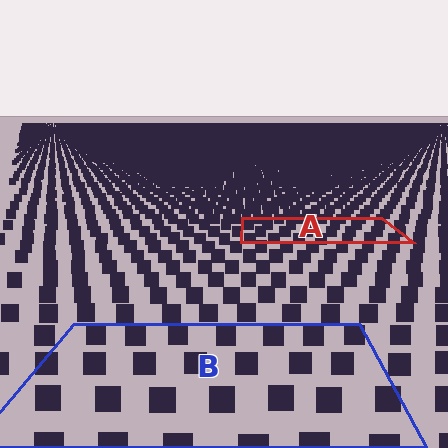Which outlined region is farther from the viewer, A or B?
Region A is farther from the viewer — the texture elements inside it appear smaller and more densely packed.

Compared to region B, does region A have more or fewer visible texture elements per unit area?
Region A has more texture elements per unit area — they are packed more densely because it is farther away.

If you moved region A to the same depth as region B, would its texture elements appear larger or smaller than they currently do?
They would appear larger. At a closer depth, the same texture elements are projected at a bigger on-screen size.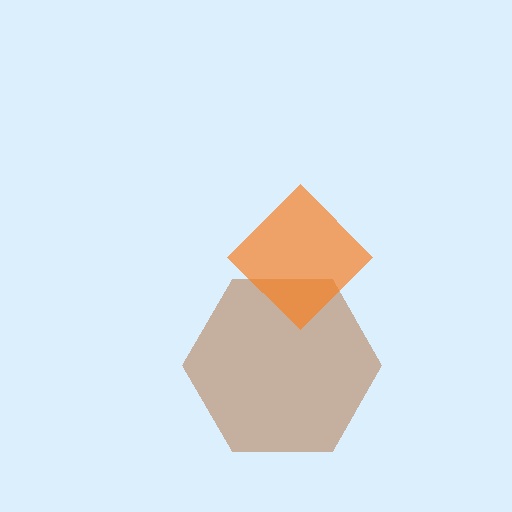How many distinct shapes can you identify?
There are 2 distinct shapes: a brown hexagon, an orange diamond.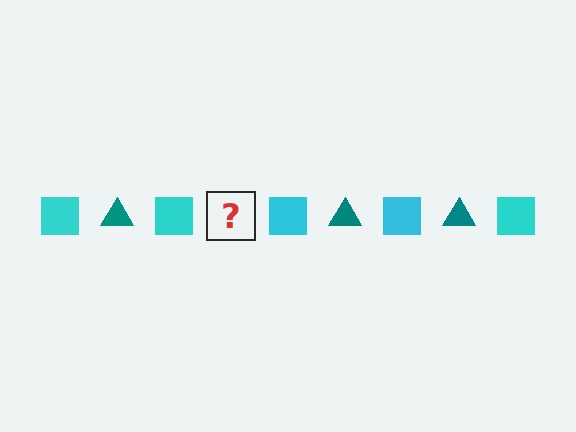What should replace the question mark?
The question mark should be replaced with a teal triangle.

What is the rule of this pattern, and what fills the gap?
The rule is that the pattern alternates between cyan square and teal triangle. The gap should be filled with a teal triangle.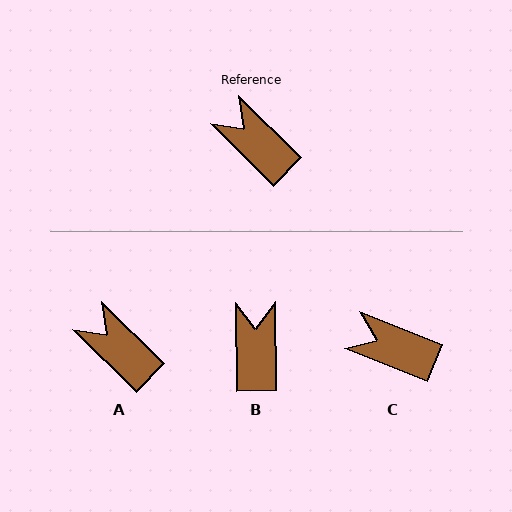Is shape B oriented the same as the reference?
No, it is off by about 44 degrees.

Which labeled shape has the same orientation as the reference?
A.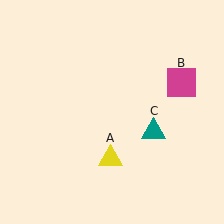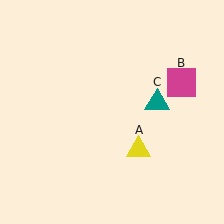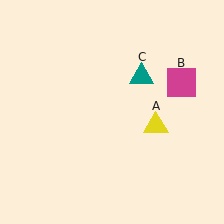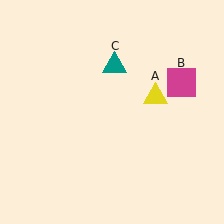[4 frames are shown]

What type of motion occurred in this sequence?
The yellow triangle (object A), teal triangle (object C) rotated counterclockwise around the center of the scene.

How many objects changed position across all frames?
2 objects changed position: yellow triangle (object A), teal triangle (object C).